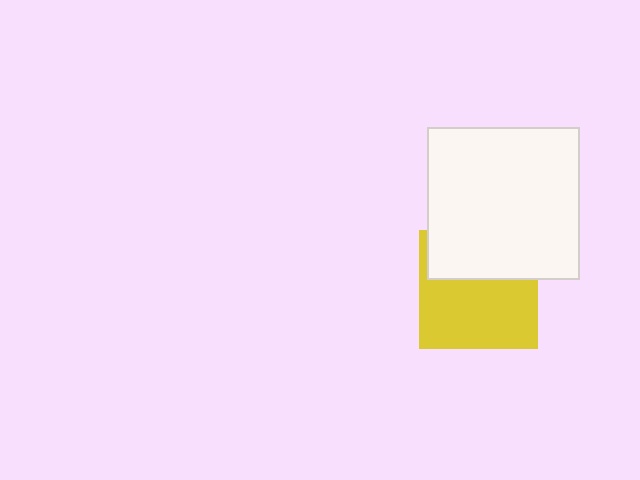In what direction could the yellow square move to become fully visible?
The yellow square could move down. That would shift it out from behind the white square entirely.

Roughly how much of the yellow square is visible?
About half of it is visible (roughly 61%).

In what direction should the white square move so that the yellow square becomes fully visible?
The white square should move up. That is the shortest direction to clear the overlap and leave the yellow square fully visible.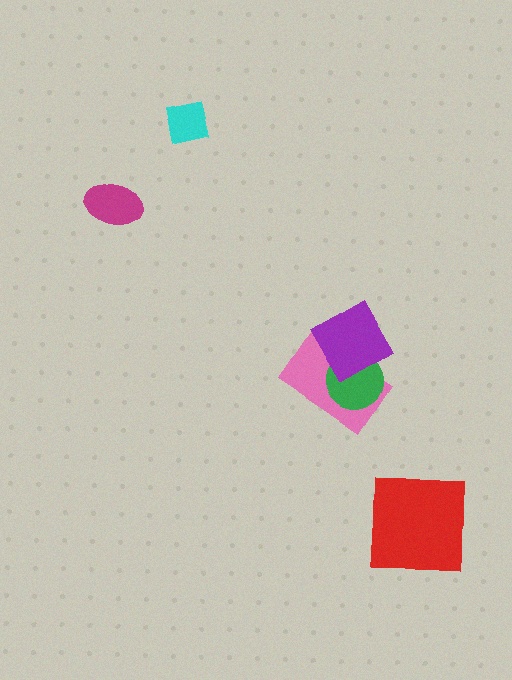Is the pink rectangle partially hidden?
Yes, it is partially covered by another shape.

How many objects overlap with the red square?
0 objects overlap with the red square.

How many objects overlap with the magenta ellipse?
0 objects overlap with the magenta ellipse.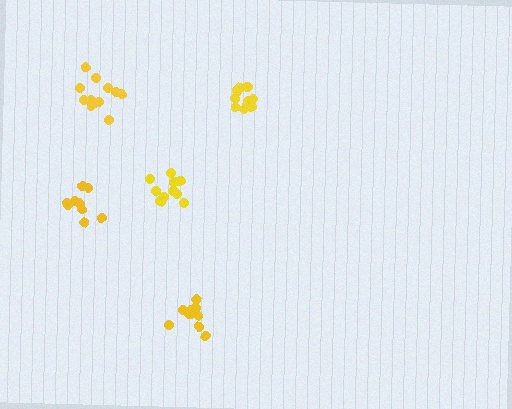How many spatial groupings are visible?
There are 5 spatial groupings.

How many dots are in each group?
Group 1: 10 dots, Group 2: 11 dots, Group 3: 11 dots, Group 4: 10 dots, Group 5: 10 dots (52 total).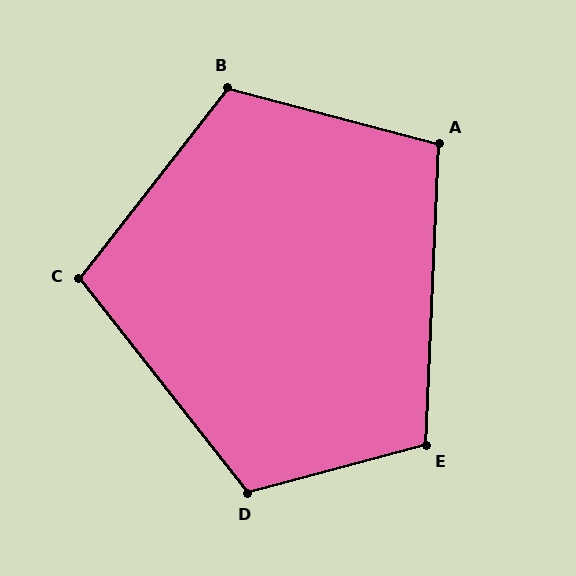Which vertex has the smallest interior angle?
A, at approximately 102 degrees.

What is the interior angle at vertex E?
Approximately 108 degrees (obtuse).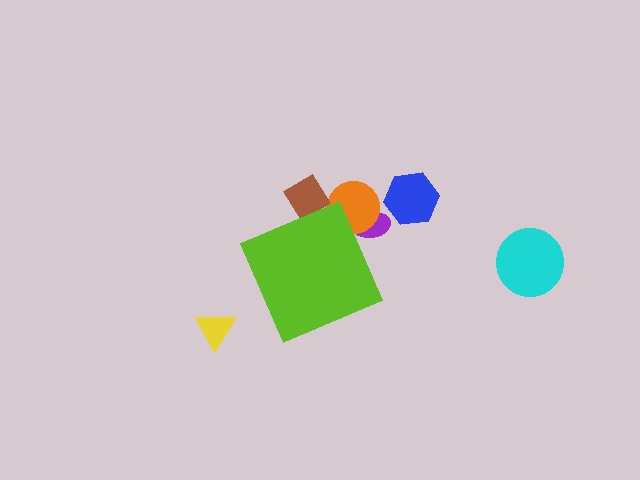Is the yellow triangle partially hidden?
No, the yellow triangle is fully visible.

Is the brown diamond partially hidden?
Yes, the brown diamond is partially hidden behind the lime diamond.